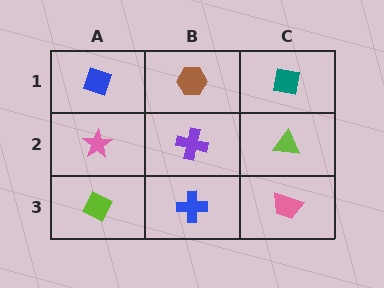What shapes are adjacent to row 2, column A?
A blue diamond (row 1, column A), a lime diamond (row 3, column A), a purple cross (row 2, column B).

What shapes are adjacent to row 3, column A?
A pink star (row 2, column A), a blue cross (row 3, column B).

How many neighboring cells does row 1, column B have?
3.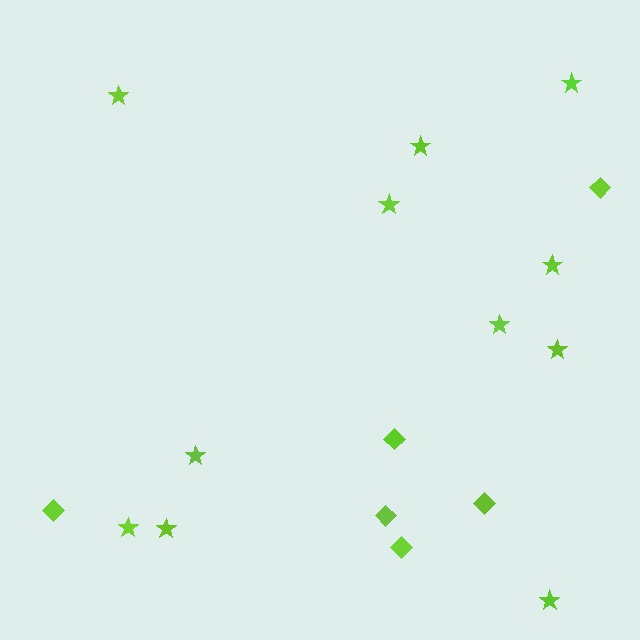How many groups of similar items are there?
There are 2 groups: one group of stars (11) and one group of diamonds (6).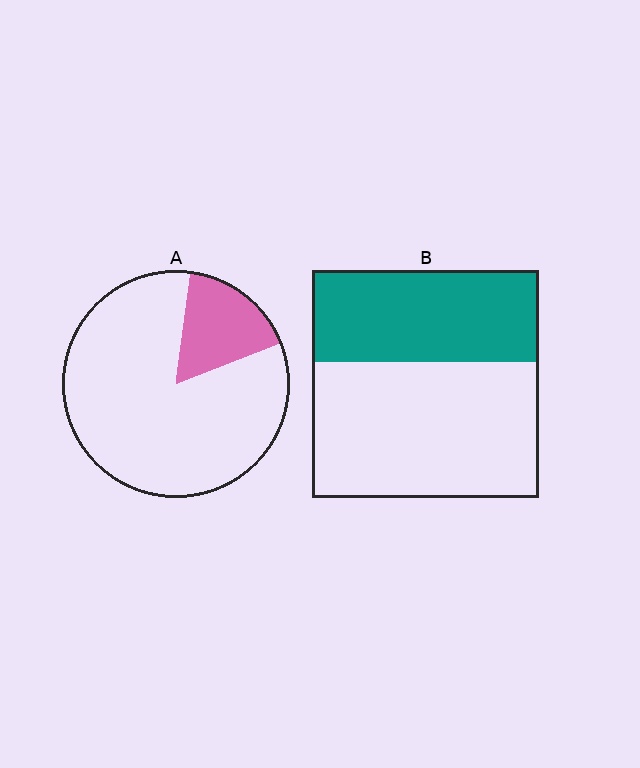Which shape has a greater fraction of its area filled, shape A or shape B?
Shape B.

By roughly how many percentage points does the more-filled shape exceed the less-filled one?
By roughly 25 percentage points (B over A).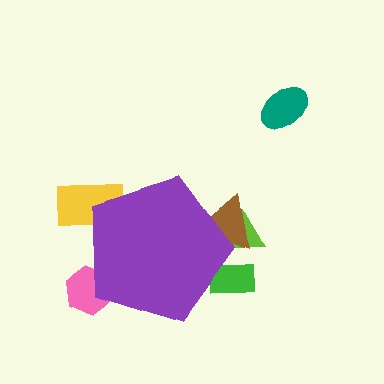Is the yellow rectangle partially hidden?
Yes, the yellow rectangle is partially hidden behind the purple pentagon.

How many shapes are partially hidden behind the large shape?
5 shapes are partially hidden.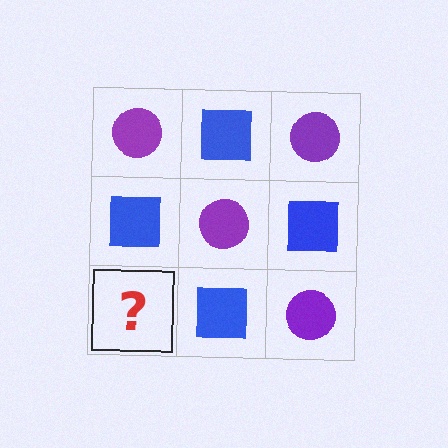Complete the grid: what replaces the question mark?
The question mark should be replaced with a purple circle.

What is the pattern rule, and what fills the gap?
The rule is that it alternates purple circle and blue square in a checkerboard pattern. The gap should be filled with a purple circle.